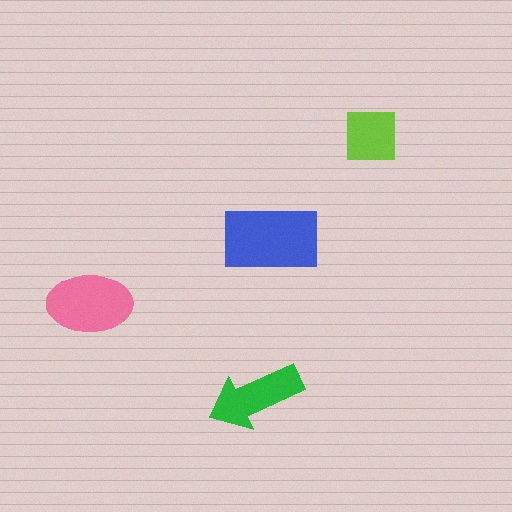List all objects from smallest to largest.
The lime square, the green arrow, the pink ellipse, the blue rectangle.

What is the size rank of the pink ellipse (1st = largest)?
2nd.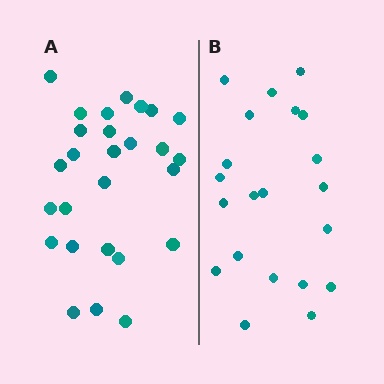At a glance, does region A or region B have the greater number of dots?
Region A (the left region) has more dots.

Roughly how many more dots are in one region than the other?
Region A has about 6 more dots than region B.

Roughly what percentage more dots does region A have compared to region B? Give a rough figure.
About 30% more.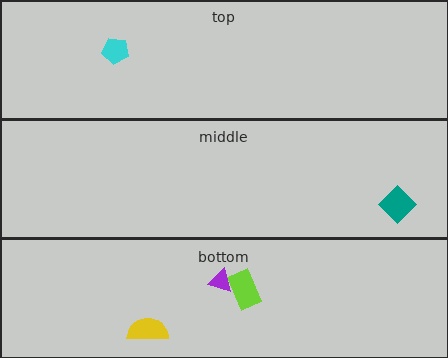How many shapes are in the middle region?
1.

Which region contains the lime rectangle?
The bottom region.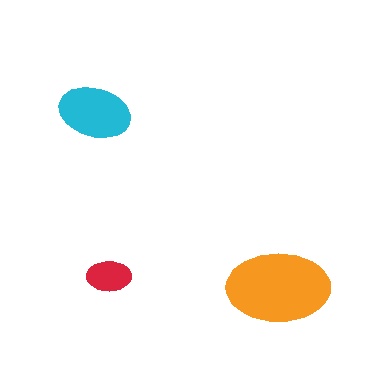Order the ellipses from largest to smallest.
the orange one, the cyan one, the red one.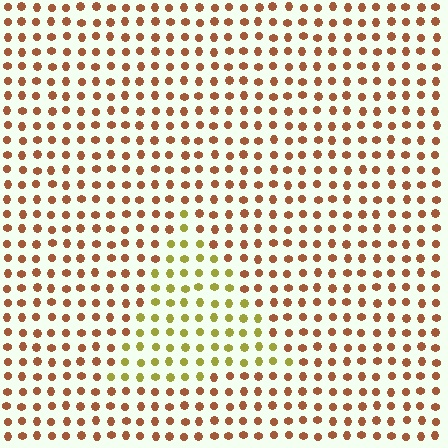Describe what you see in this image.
The image is filled with small brown elements in a uniform arrangement. A triangle-shaped region is visible where the elements are tinted to a slightly different hue, forming a subtle color boundary.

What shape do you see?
I see a triangle.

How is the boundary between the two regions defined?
The boundary is defined purely by a slight shift in hue (about 46 degrees). Spacing, size, and orientation are identical on both sides.